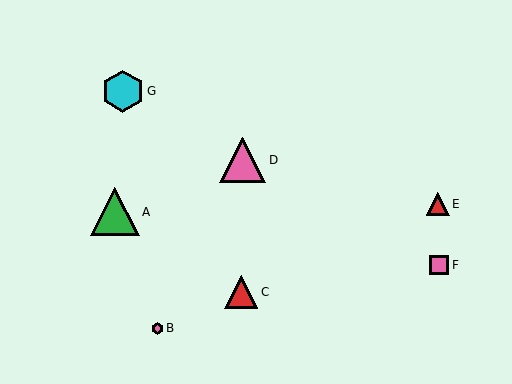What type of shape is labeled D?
Shape D is a pink triangle.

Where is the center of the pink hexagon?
The center of the pink hexagon is at (157, 328).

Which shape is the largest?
The green triangle (labeled A) is the largest.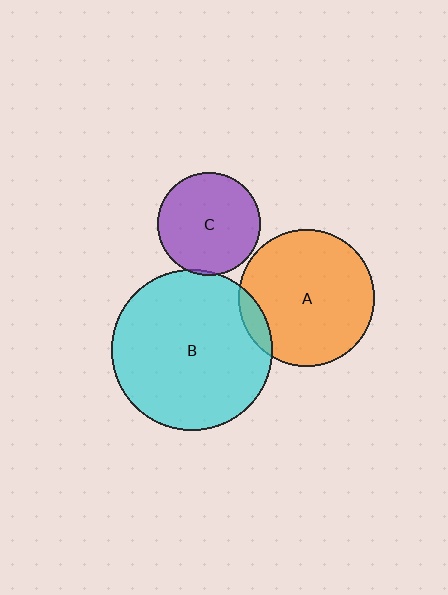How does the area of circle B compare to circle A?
Approximately 1.4 times.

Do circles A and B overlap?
Yes.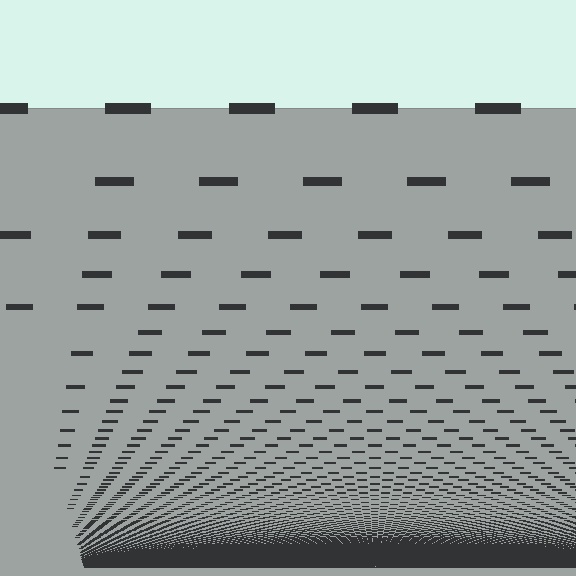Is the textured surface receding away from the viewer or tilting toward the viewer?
The surface appears to tilt toward the viewer. Texture elements get larger and sparser toward the top.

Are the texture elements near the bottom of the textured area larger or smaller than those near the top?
Smaller. The gradient is inverted — elements near the bottom are smaller and denser.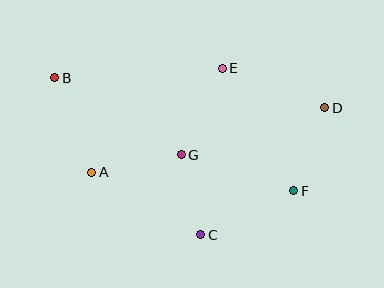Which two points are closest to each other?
Points C and G are closest to each other.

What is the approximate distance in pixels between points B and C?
The distance between B and C is approximately 215 pixels.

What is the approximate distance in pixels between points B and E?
The distance between B and E is approximately 168 pixels.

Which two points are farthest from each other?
Points B and D are farthest from each other.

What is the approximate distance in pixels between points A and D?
The distance between A and D is approximately 242 pixels.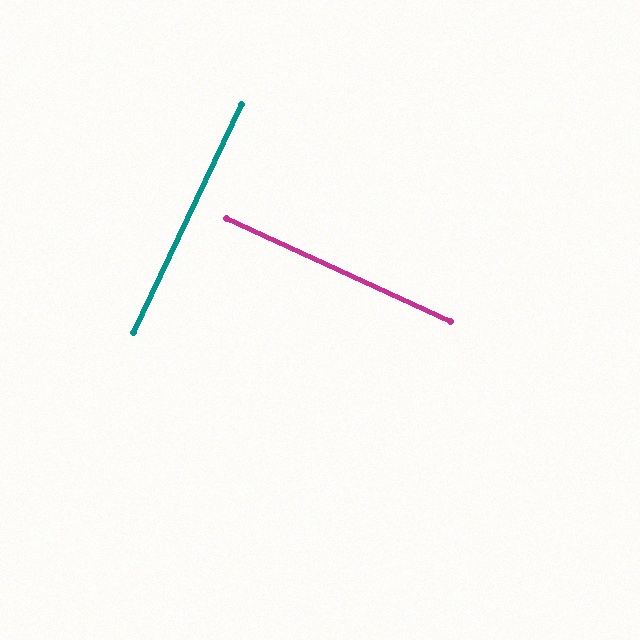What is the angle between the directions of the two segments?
Approximately 90 degrees.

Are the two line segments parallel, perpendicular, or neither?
Perpendicular — they meet at approximately 90°.